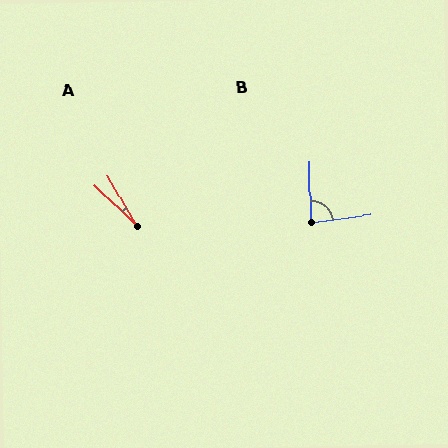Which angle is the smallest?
A, at approximately 16 degrees.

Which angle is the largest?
B, at approximately 84 degrees.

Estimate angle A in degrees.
Approximately 16 degrees.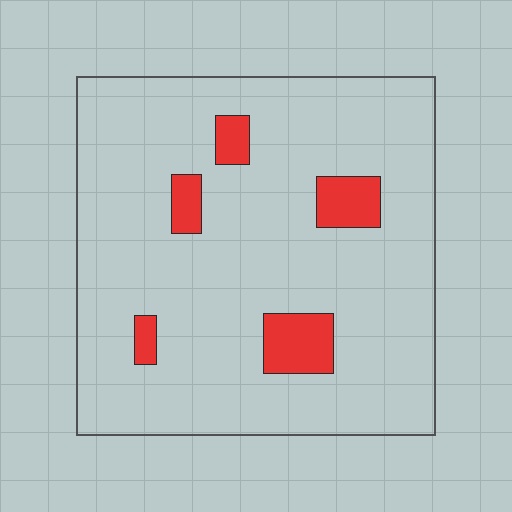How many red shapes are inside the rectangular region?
5.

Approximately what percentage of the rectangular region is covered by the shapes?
Approximately 10%.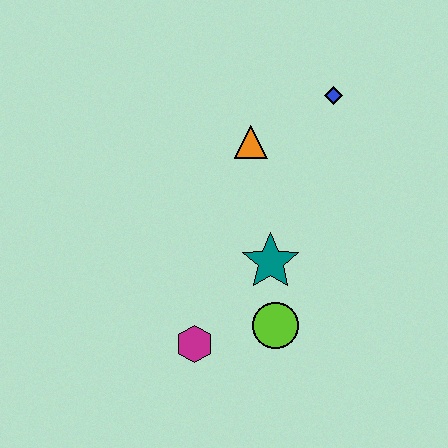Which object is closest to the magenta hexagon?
The lime circle is closest to the magenta hexagon.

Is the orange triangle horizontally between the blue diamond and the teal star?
No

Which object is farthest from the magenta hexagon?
The blue diamond is farthest from the magenta hexagon.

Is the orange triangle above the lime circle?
Yes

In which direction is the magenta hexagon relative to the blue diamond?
The magenta hexagon is below the blue diamond.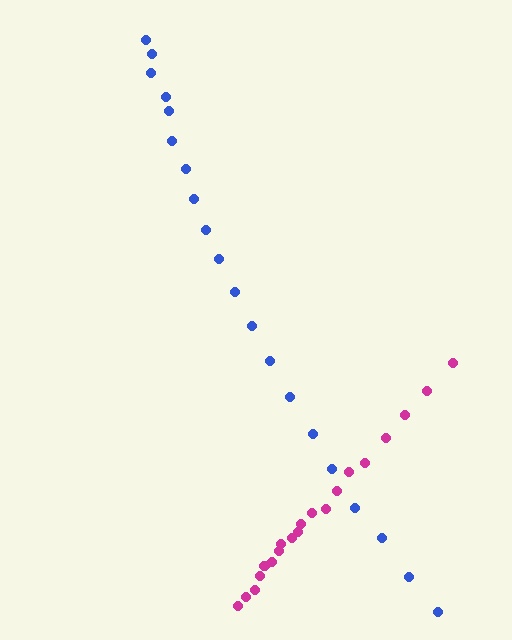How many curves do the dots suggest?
There are 2 distinct paths.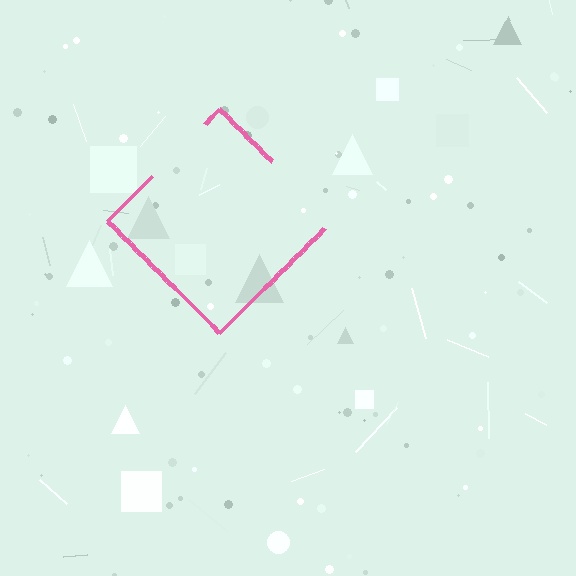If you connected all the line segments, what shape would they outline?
They would outline a diamond.